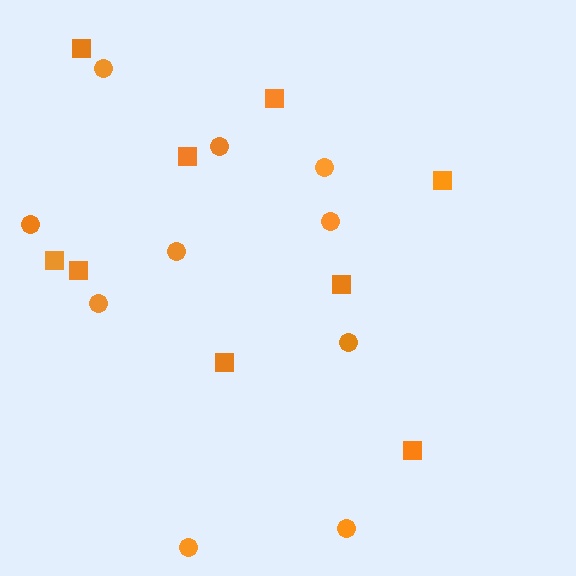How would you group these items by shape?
There are 2 groups: one group of circles (10) and one group of squares (9).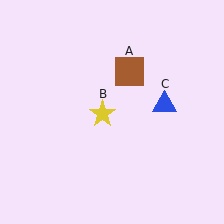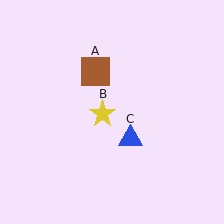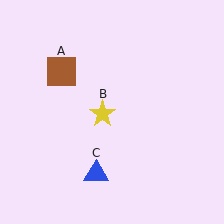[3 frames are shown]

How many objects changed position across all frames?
2 objects changed position: brown square (object A), blue triangle (object C).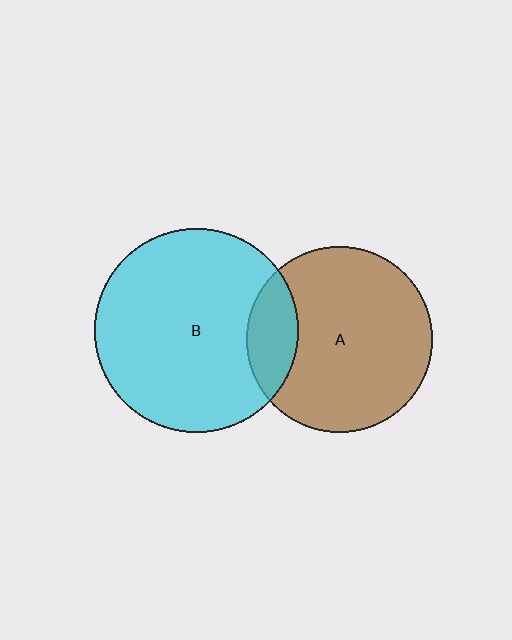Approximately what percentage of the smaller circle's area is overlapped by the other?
Approximately 15%.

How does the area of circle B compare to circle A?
Approximately 1.2 times.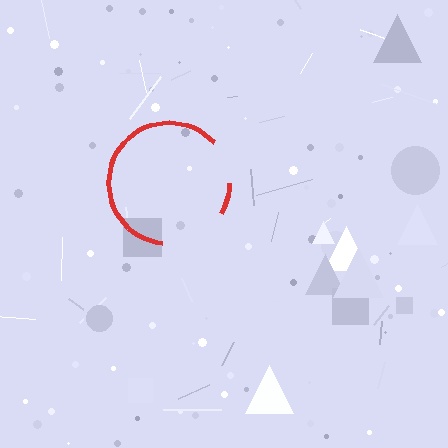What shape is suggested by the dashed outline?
The dashed outline suggests a circle.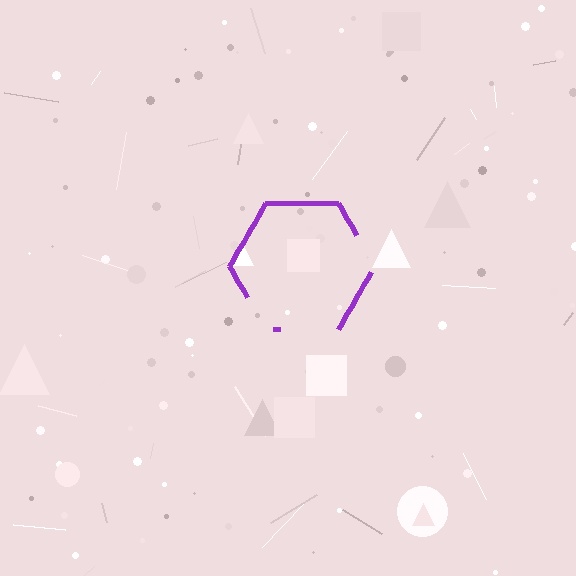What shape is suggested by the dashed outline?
The dashed outline suggests a hexagon.